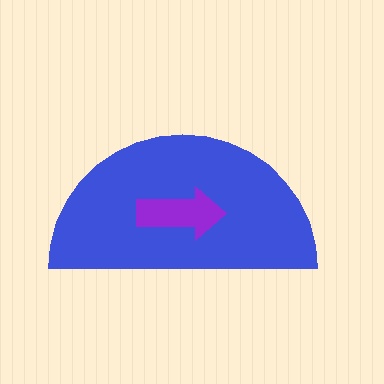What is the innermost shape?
The purple arrow.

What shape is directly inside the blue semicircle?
The purple arrow.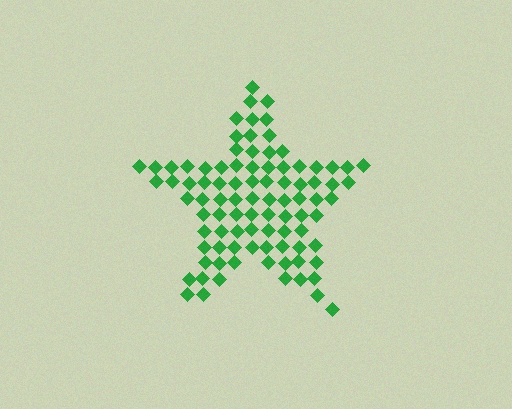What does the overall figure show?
The overall figure shows a star.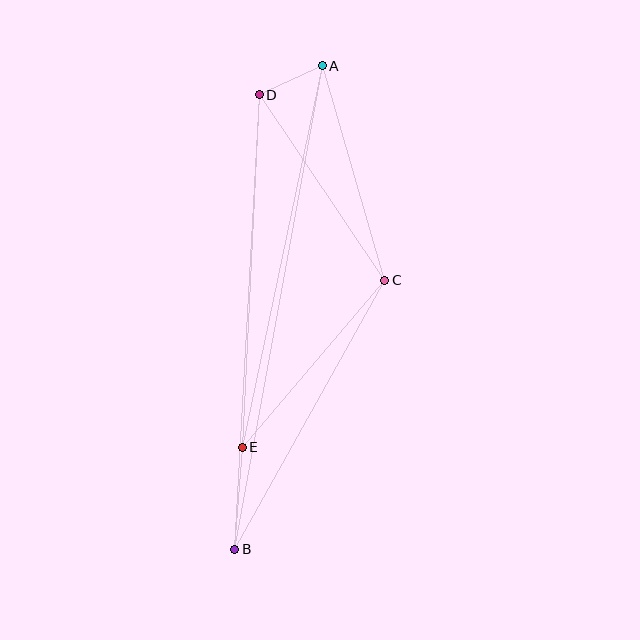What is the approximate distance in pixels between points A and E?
The distance between A and E is approximately 390 pixels.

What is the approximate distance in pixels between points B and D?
The distance between B and D is approximately 455 pixels.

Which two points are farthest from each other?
Points A and B are farthest from each other.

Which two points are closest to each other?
Points A and D are closest to each other.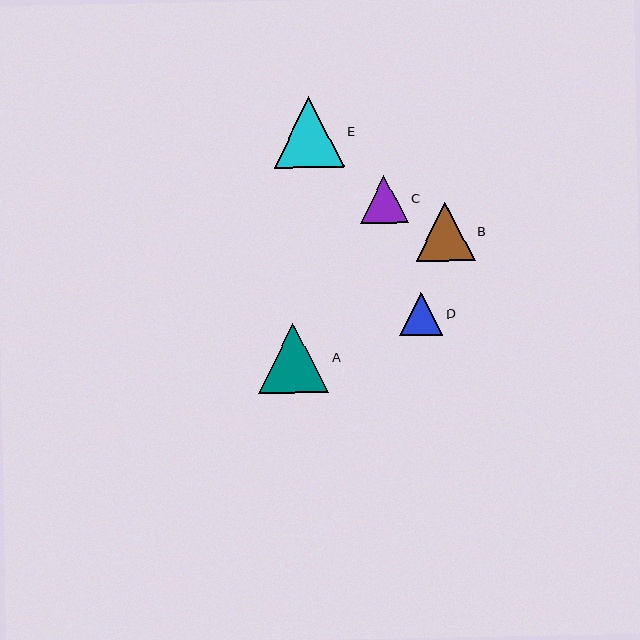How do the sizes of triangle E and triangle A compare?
Triangle E and triangle A are approximately the same size.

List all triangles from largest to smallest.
From largest to smallest: E, A, B, C, D.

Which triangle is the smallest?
Triangle D is the smallest with a size of approximately 43 pixels.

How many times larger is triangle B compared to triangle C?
Triangle B is approximately 1.2 times the size of triangle C.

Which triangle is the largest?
Triangle E is the largest with a size of approximately 71 pixels.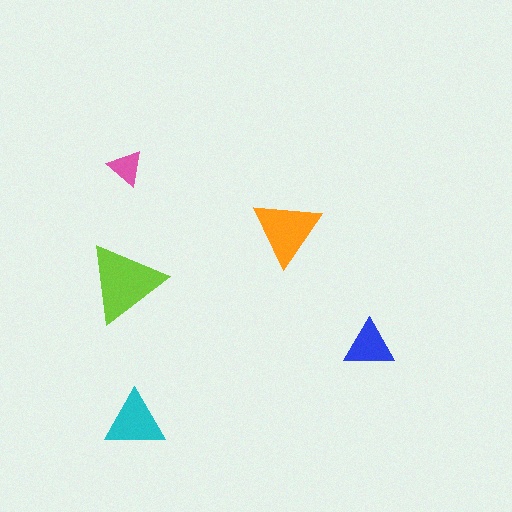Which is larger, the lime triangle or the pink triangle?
The lime one.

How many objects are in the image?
There are 5 objects in the image.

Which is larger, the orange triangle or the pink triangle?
The orange one.